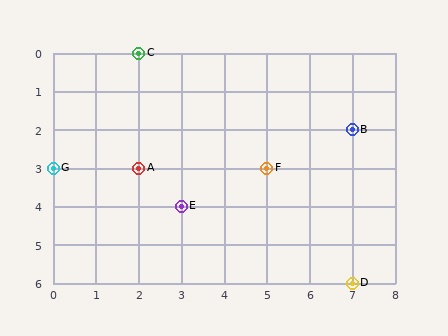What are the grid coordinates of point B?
Point B is at grid coordinates (7, 2).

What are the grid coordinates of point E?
Point E is at grid coordinates (3, 4).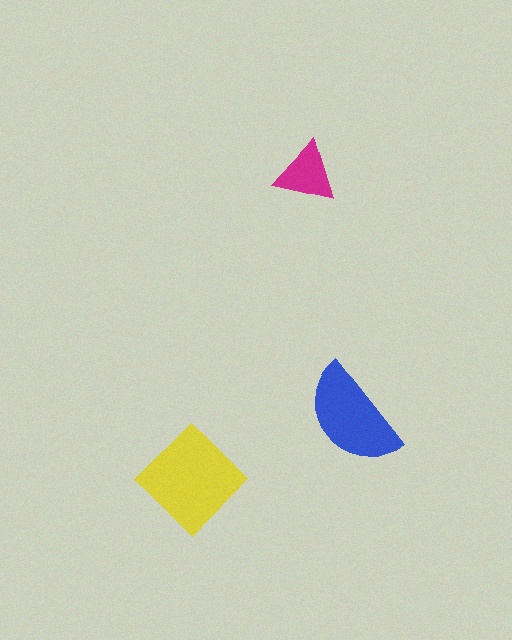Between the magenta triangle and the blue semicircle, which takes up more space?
The blue semicircle.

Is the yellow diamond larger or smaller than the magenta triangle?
Larger.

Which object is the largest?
The yellow diamond.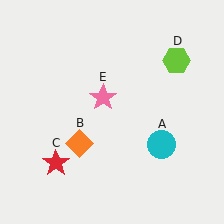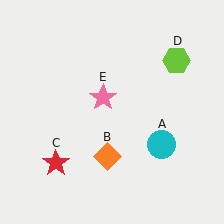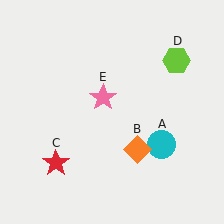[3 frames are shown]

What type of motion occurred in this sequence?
The orange diamond (object B) rotated counterclockwise around the center of the scene.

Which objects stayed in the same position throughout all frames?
Cyan circle (object A) and red star (object C) and lime hexagon (object D) and pink star (object E) remained stationary.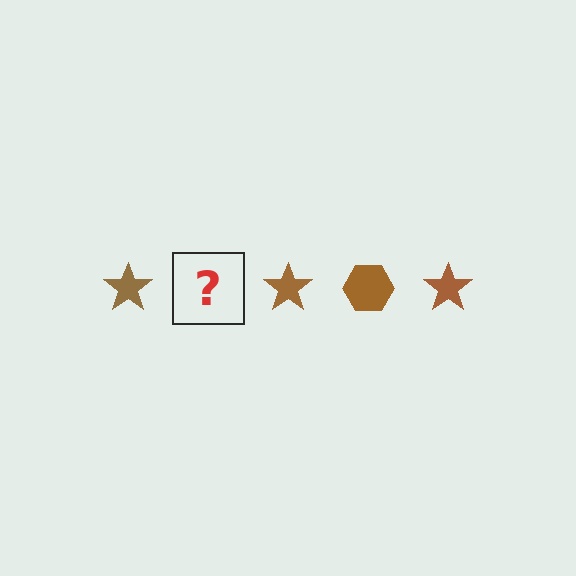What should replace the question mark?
The question mark should be replaced with a brown hexagon.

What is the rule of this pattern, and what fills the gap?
The rule is that the pattern cycles through star, hexagon shapes in brown. The gap should be filled with a brown hexagon.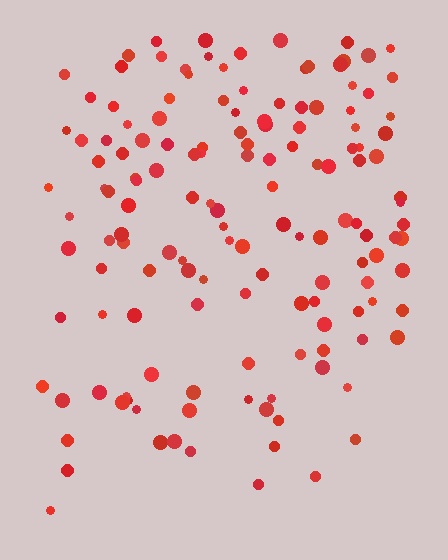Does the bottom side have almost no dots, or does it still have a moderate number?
Still a moderate number, just noticeably fewer than the top.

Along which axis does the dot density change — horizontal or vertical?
Vertical.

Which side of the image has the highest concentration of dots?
The top.